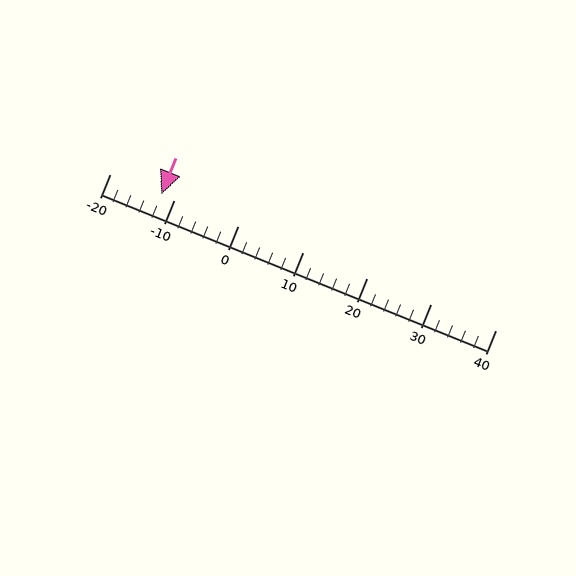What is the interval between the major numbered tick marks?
The major tick marks are spaced 10 units apart.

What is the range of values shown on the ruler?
The ruler shows values from -20 to 40.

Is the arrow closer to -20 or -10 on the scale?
The arrow is closer to -10.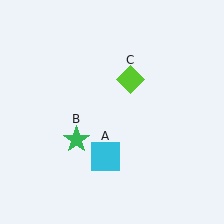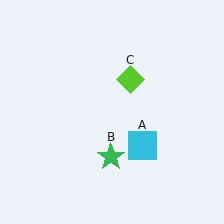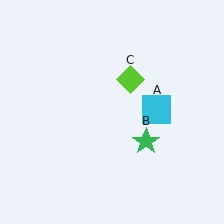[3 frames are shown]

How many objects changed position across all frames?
2 objects changed position: cyan square (object A), green star (object B).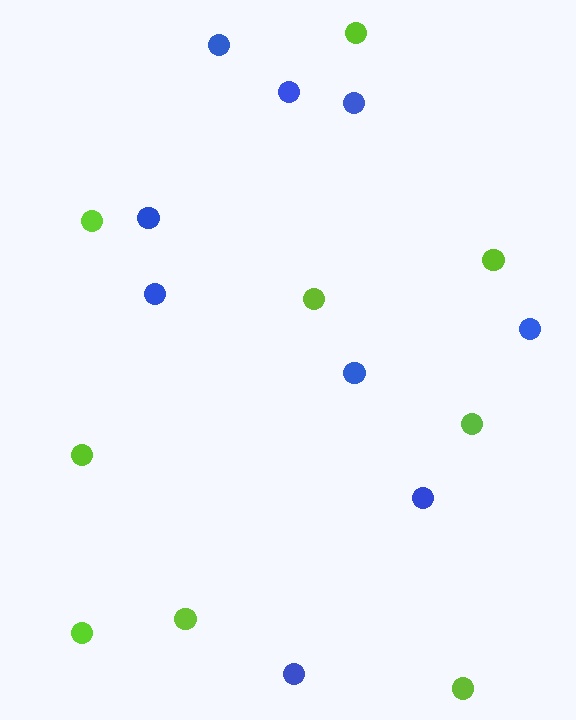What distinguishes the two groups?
There are 2 groups: one group of blue circles (9) and one group of lime circles (9).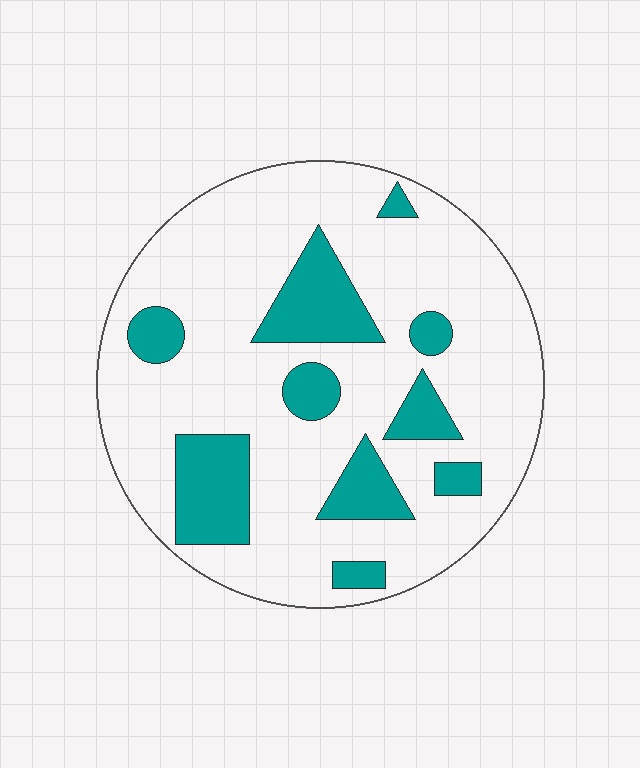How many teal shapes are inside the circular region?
10.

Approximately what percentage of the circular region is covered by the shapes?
Approximately 20%.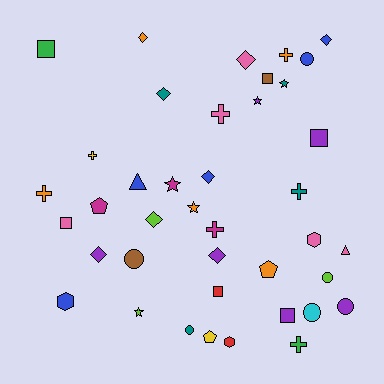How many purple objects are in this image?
There are 6 purple objects.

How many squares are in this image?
There are 6 squares.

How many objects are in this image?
There are 40 objects.